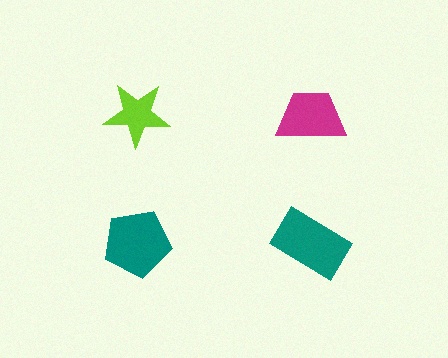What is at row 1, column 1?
A lime star.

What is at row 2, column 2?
A teal rectangle.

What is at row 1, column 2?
A magenta trapezoid.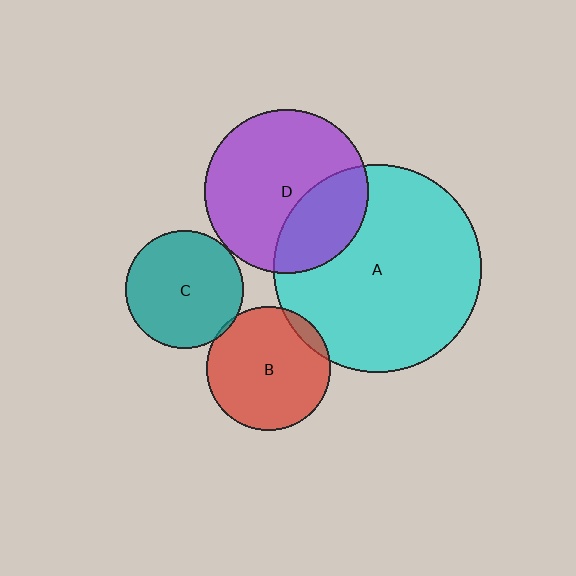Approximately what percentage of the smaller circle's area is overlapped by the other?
Approximately 5%.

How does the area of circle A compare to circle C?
Approximately 3.1 times.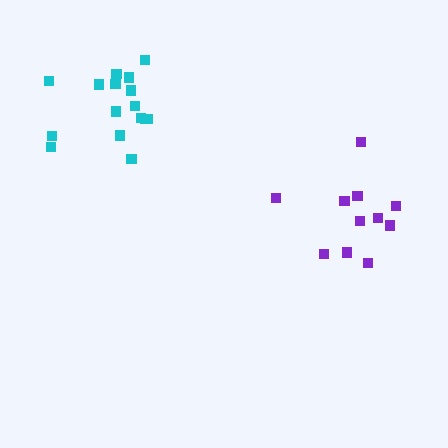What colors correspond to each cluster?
The clusters are colored: cyan, purple.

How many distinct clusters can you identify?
There are 2 distinct clusters.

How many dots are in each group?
Group 1: 16 dots, Group 2: 11 dots (27 total).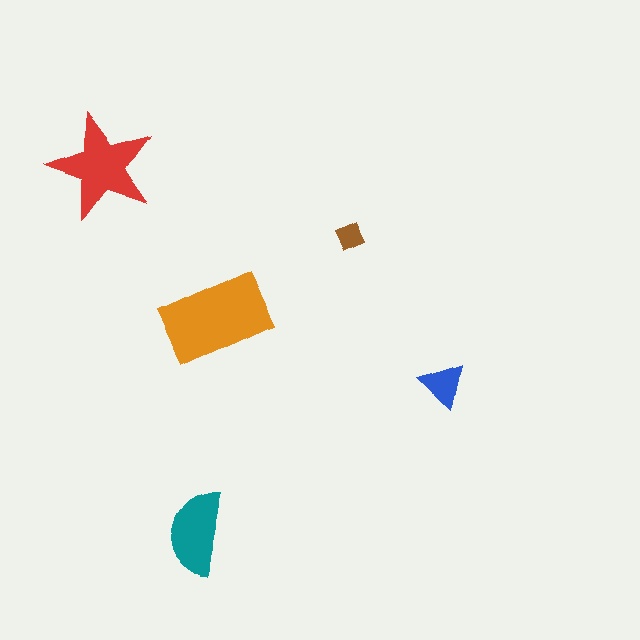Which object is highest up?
The red star is topmost.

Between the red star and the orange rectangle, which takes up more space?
The orange rectangle.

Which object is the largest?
The orange rectangle.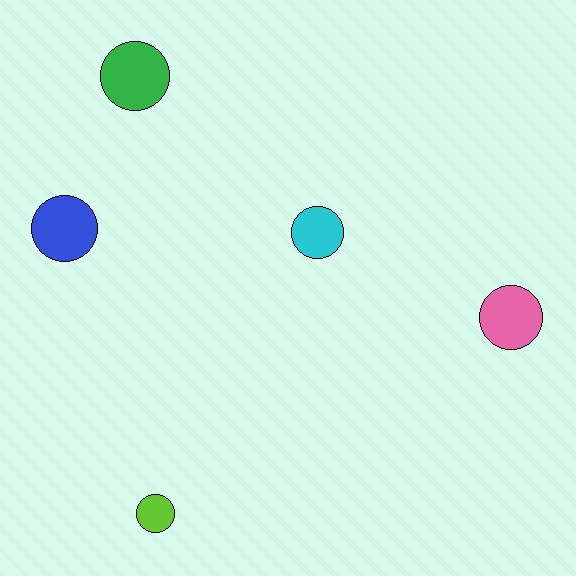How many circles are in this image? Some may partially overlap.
There are 5 circles.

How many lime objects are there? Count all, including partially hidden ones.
There is 1 lime object.